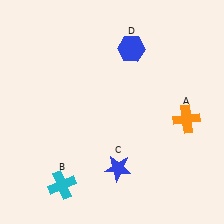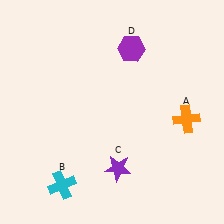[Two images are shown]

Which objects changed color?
C changed from blue to purple. D changed from blue to purple.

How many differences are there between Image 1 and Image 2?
There are 2 differences between the two images.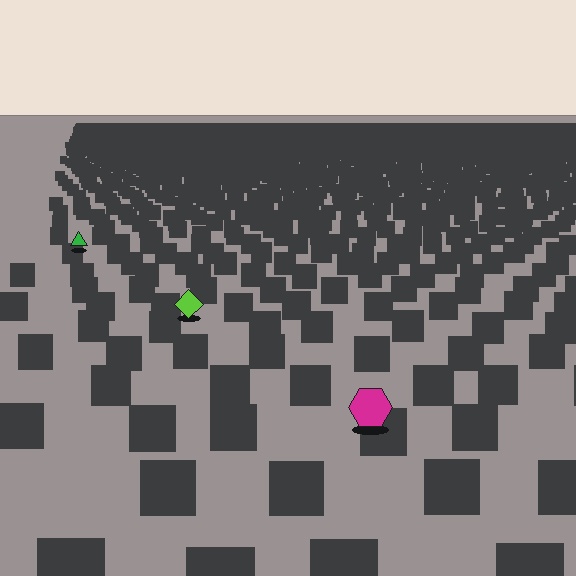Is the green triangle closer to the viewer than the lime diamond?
No. The lime diamond is closer — you can tell from the texture gradient: the ground texture is coarser near it.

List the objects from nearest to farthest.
From nearest to farthest: the magenta hexagon, the lime diamond, the green triangle.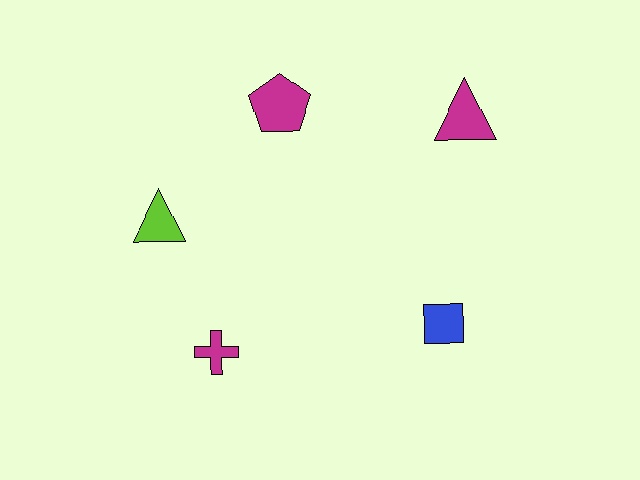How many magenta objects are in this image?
There are 3 magenta objects.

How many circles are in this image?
There are no circles.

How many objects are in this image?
There are 5 objects.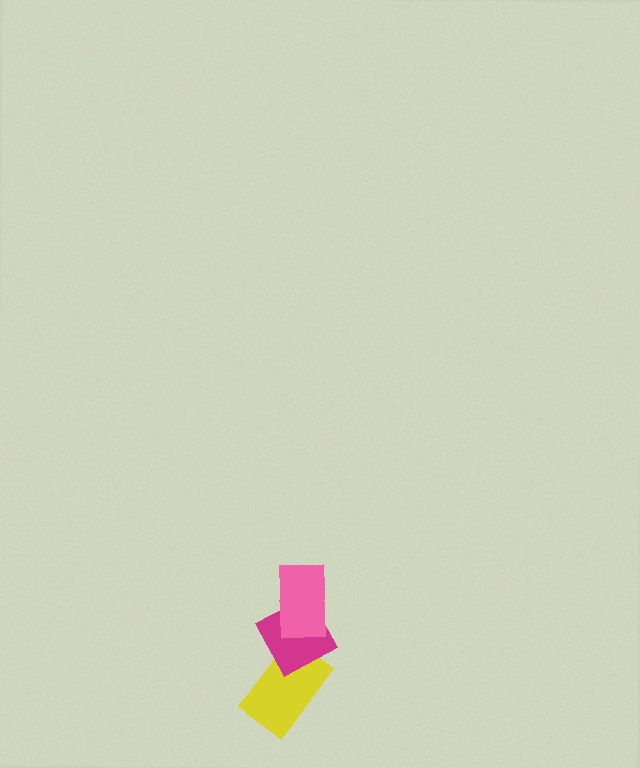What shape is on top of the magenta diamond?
The pink rectangle is on top of the magenta diamond.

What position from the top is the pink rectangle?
The pink rectangle is 1st from the top.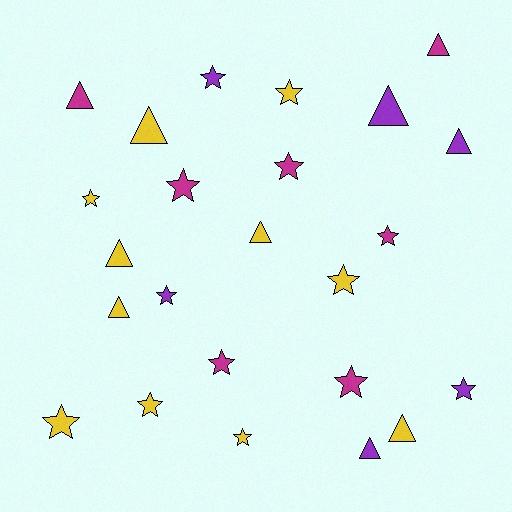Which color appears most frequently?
Yellow, with 11 objects.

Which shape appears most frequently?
Star, with 14 objects.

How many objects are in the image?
There are 24 objects.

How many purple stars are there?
There are 3 purple stars.